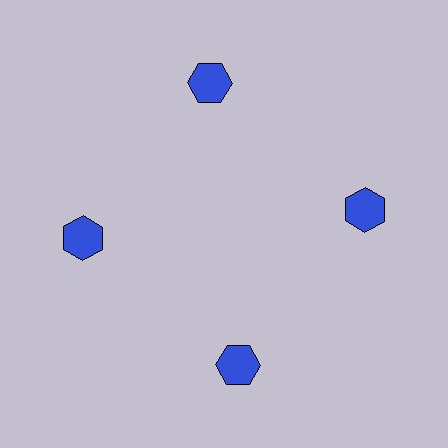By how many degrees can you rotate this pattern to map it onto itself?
The pattern maps onto itself every 90 degrees of rotation.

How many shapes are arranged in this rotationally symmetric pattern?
There are 4 shapes, arranged in 4 groups of 1.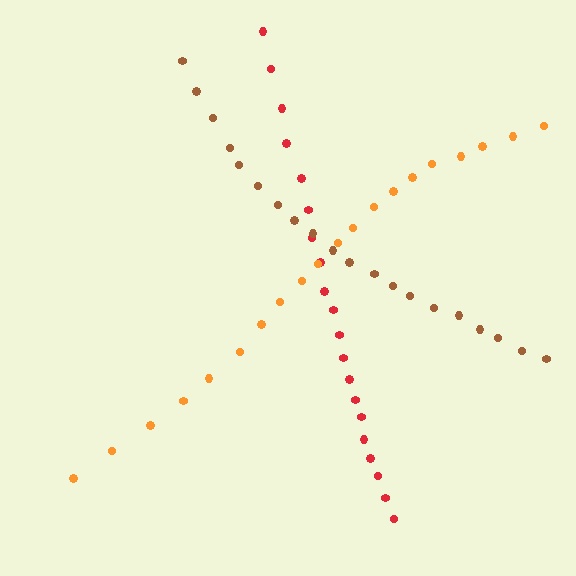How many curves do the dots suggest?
There are 3 distinct paths.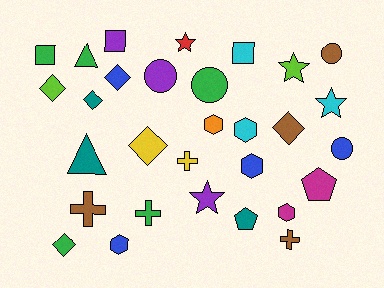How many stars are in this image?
There are 4 stars.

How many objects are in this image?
There are 30 objects.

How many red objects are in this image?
There is 1 red object.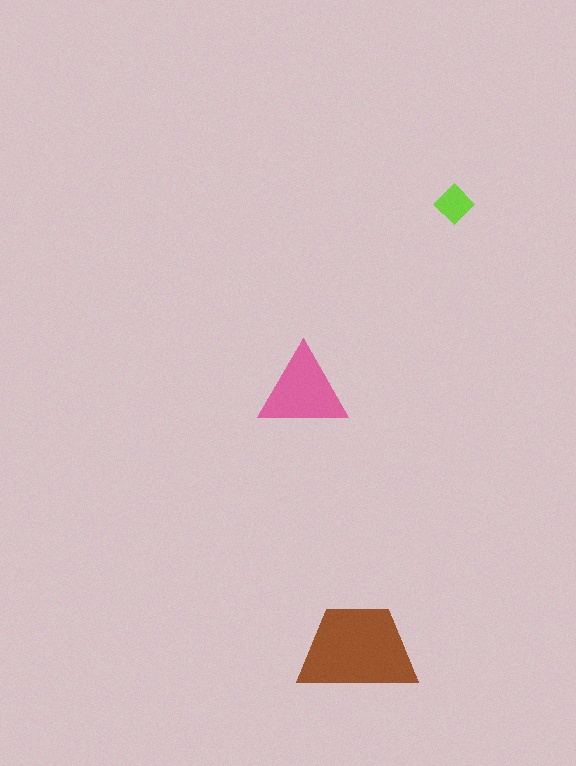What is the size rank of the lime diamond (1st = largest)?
3rd.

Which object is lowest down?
The brown trapezoid is bottommost.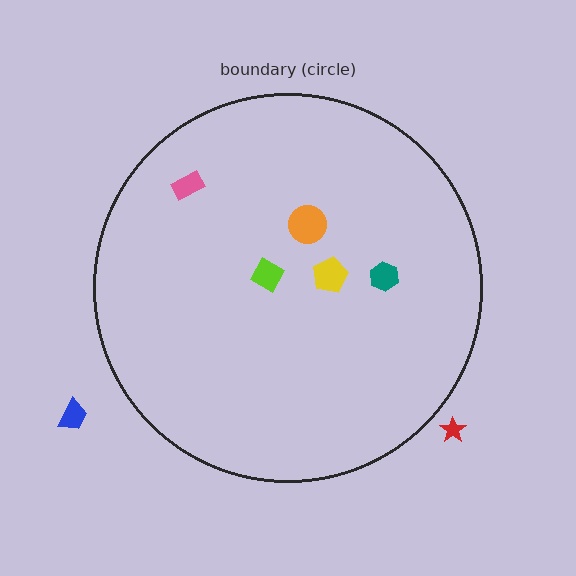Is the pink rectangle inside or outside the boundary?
Inside.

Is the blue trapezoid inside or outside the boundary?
Outside.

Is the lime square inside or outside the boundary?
Inside.